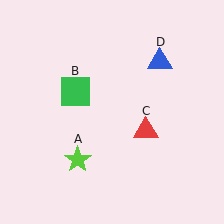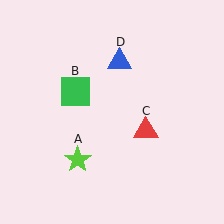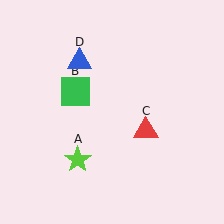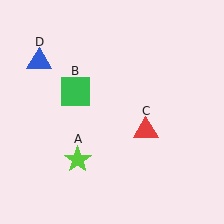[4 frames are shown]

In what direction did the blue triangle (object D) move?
The blue triangle (object D) moved left.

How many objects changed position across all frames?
1 object changed position: blue triangle (object D).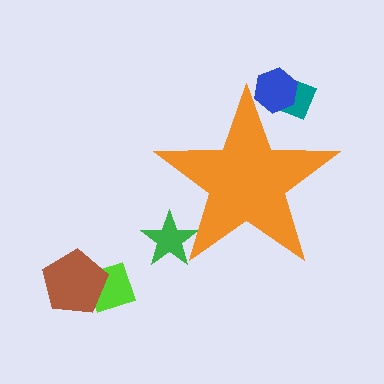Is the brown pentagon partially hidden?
No, the brown pentagon is fully visible.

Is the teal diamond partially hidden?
Yes, the teal diamond is partially hidden behind the orange star.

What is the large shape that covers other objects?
An orange star.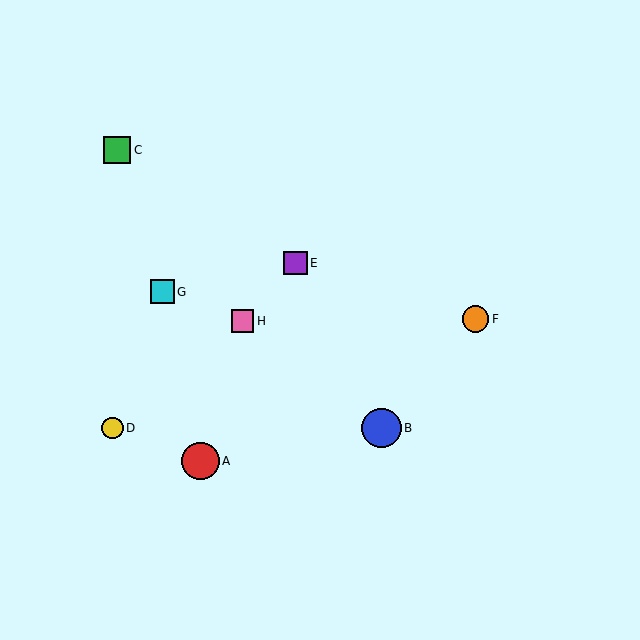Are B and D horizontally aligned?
Yes, both are at y≈428.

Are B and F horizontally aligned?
No, B is at y≈428 and F is at y≈319.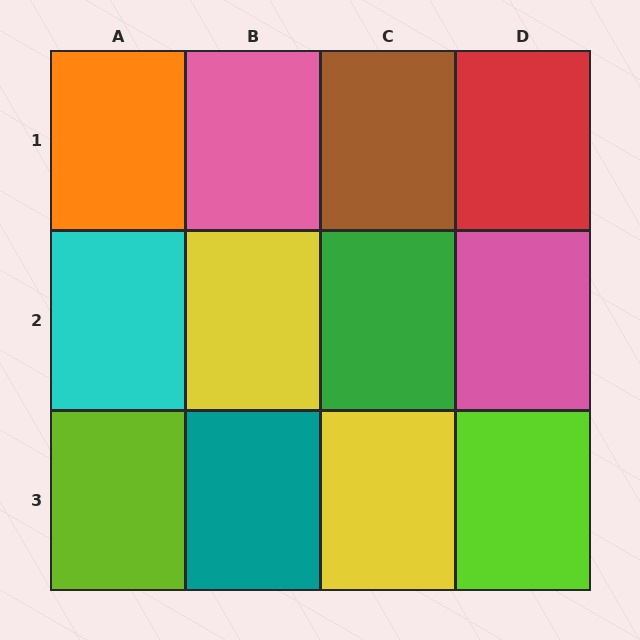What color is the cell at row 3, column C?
Yellow.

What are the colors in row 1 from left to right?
Orange, pink, brown, red.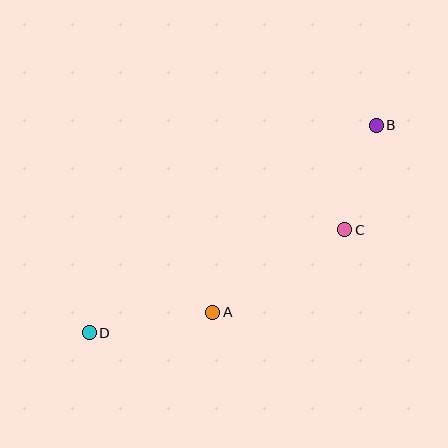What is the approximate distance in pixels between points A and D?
The distance between A and D is approximately 125 pixels.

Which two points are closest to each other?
Points B and C are closest to each other.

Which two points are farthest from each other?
Points B and D are farthest from each other.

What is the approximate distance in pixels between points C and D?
The distance between C and D is approximately 275 pixels.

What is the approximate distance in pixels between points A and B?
The distance between A and B is approximately 248 pixels.